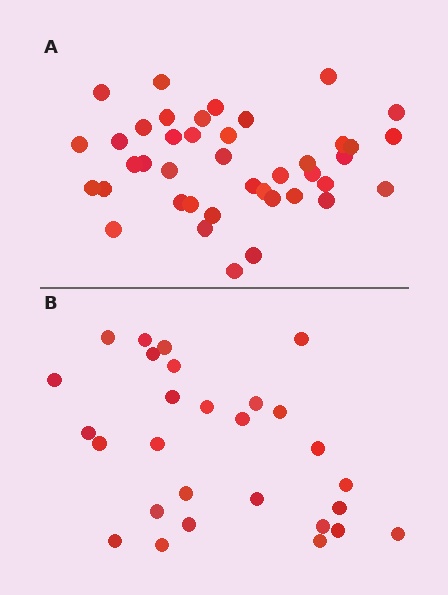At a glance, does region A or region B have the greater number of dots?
Region A (the top region) has more dots.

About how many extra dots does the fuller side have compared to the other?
Region A has approximately 15 more dots than region B.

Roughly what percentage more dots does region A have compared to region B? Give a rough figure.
About 45% more.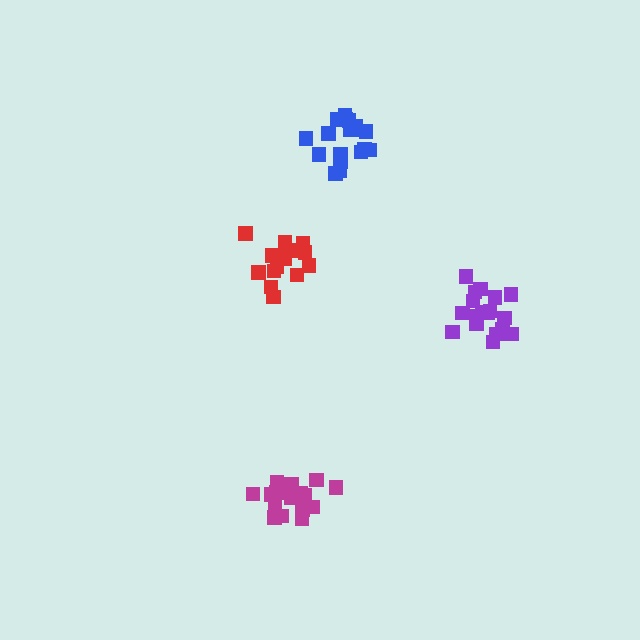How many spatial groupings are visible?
There are 4 spatial groupings.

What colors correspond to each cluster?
The clusters are colored: blue, magenta, red, purple.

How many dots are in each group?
Group 1: 18 dots, Group 2: 17 dots, Group 3: 16 dots, Group 4: 18 dots (69 total).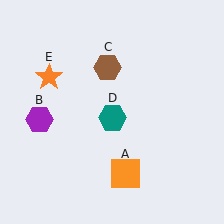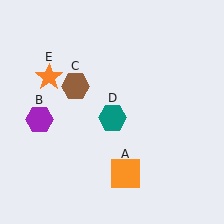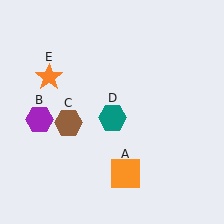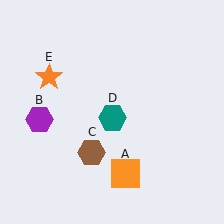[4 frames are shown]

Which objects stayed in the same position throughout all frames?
Orange square (object A) and purple hexagon (object B) and teal hexagon (object D) and orange star (object E) remained stationary.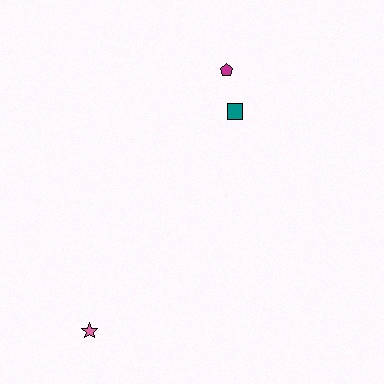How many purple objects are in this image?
There are no purple objects.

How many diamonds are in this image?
There are no diamonds.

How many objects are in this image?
There are 3 objects.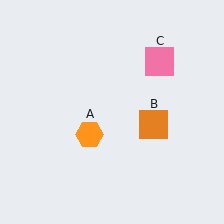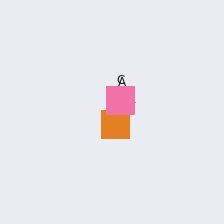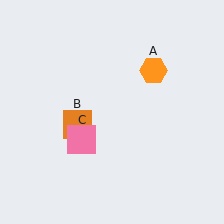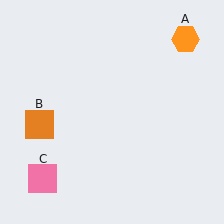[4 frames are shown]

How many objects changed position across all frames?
3 objects changed position: orange hexagon (object A), orange square (object B), pink square (object C).